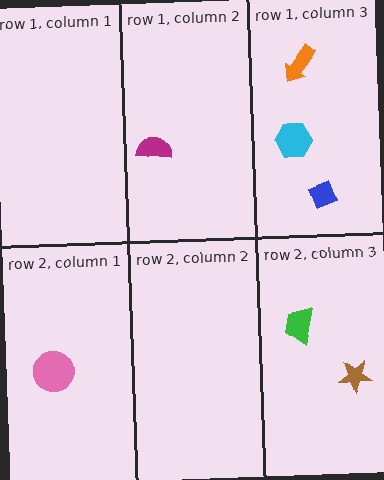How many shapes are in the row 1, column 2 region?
1.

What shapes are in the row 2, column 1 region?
The pink circle.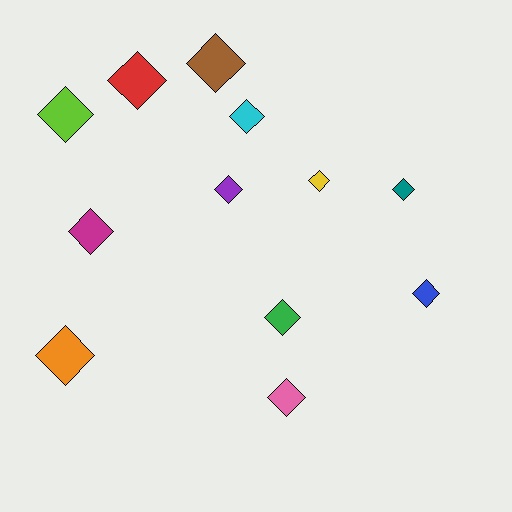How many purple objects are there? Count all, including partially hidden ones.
There is 1 purple object.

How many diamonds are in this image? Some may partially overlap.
There are 12 diamonds.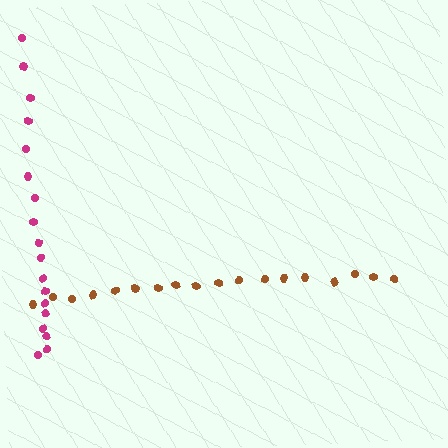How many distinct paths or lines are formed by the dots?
There are 2 distinct paths.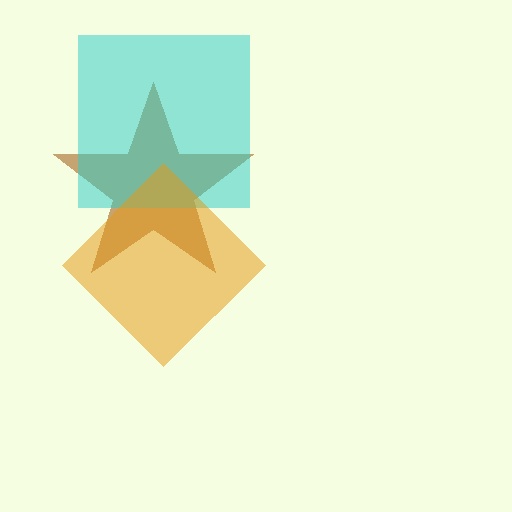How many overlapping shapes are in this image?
There are 3 overlapping shapes in the image.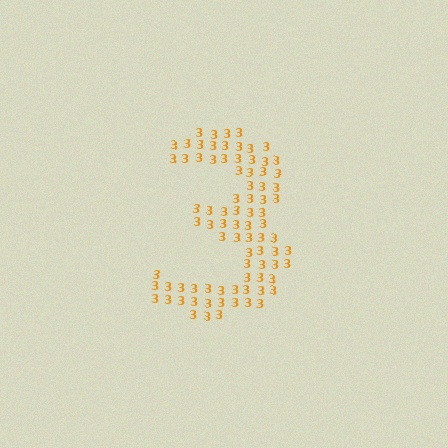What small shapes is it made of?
It is made of small digit 3's.